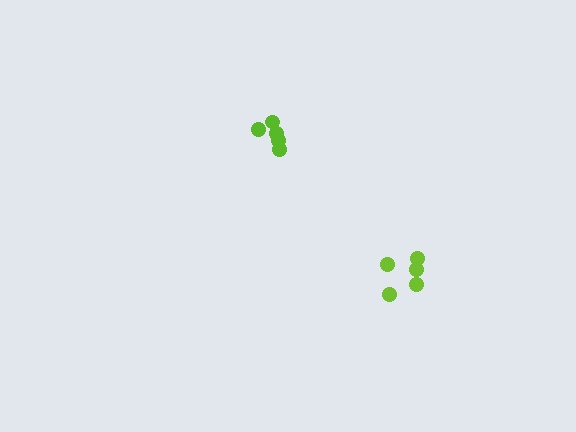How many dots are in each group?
Group 1: 5 dots, Group 2: 5 dots (10 total).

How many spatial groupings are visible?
There are 2 spatial groupings.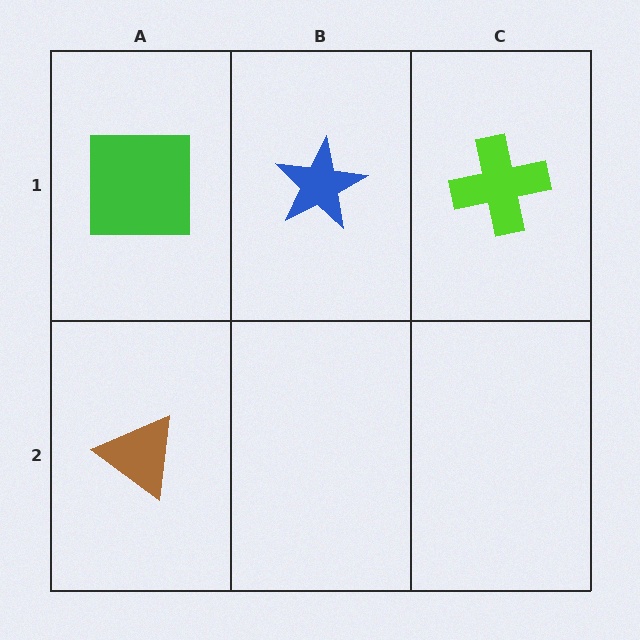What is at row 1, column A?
A green square.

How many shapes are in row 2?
1 shape.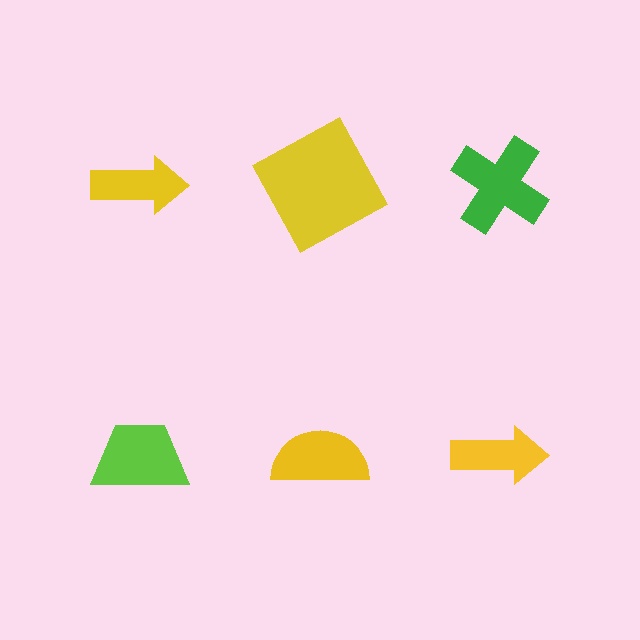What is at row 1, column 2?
A yellow square.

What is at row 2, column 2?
A yellow semicircle.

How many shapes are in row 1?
3 shapes.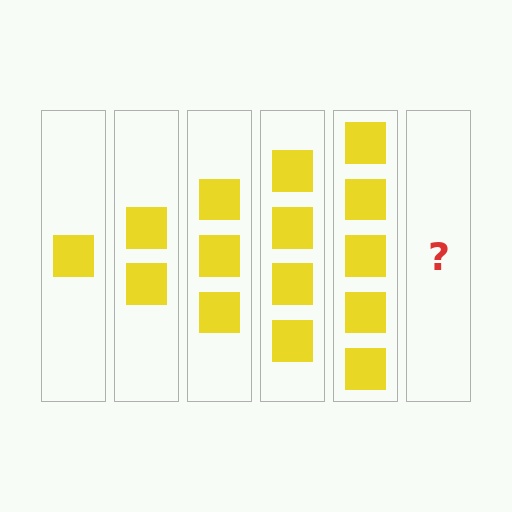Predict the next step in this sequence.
The next step is 6 squares.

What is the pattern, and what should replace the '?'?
The pattern is that each step adds one more square. The '?' should be 6 squares.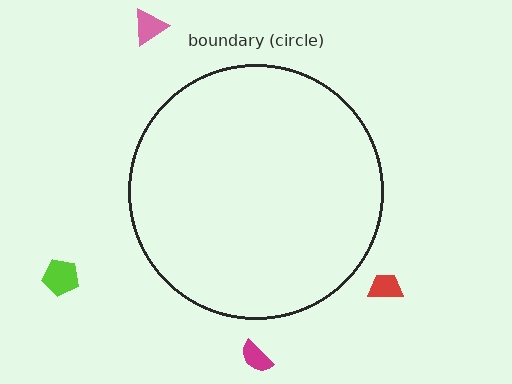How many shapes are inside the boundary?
0 inside, 4 outside.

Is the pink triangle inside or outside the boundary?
Outside.